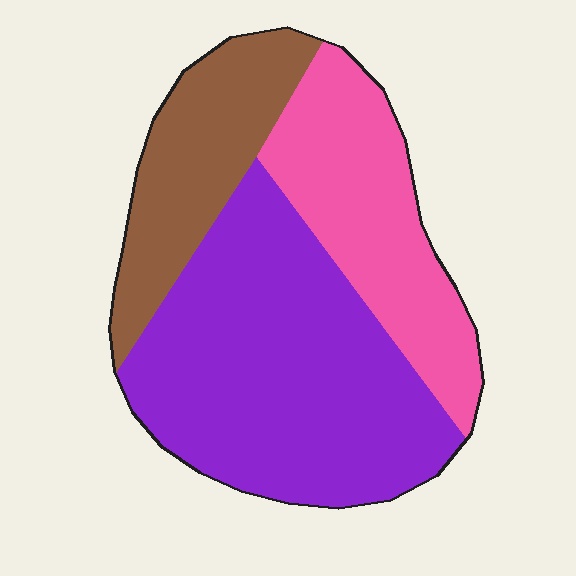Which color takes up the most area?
Purple, at roughly 50%.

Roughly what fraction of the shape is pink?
Pink takes up between a quarter and a half of the shape.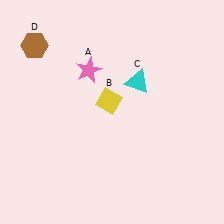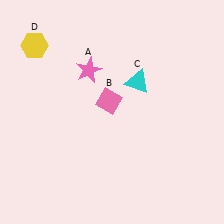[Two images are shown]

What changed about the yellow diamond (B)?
In Image 1, B is yellow. In Image 2, it changed to pink.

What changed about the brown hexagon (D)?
In Image 1, D is brown. In Image 2, it changed to yellow.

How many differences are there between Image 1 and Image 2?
There are 2 differences between the two images.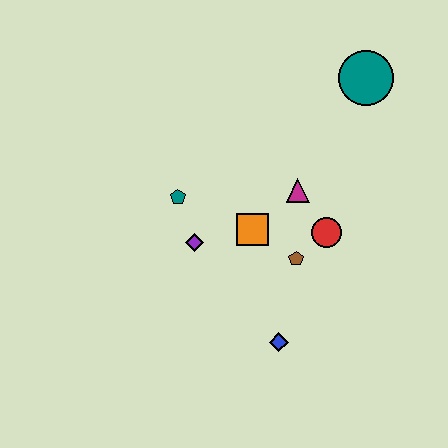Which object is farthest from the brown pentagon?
The teal circle is farthest from the brown pentagon.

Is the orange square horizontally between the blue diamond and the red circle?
No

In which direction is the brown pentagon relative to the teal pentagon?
The brown pentagon is to the right of the teal pentagon.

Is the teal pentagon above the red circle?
Yes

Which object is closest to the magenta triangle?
The red circle is closest to the magenta triangle.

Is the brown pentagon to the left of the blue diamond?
No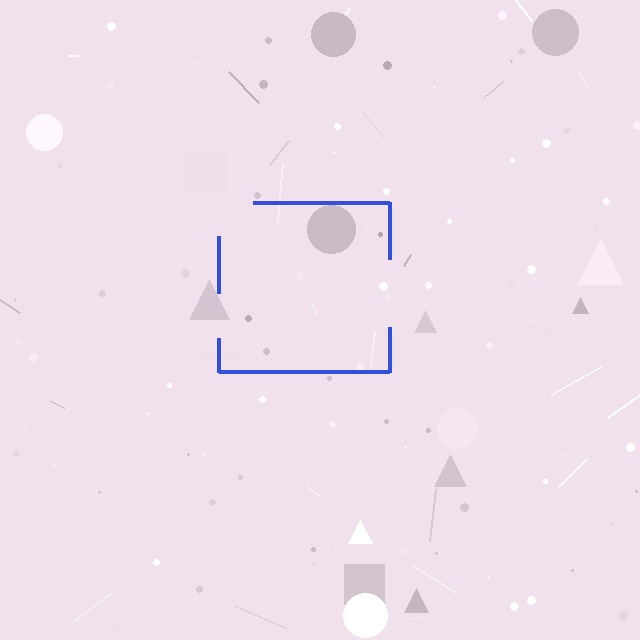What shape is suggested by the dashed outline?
The dashed outline suggests a square.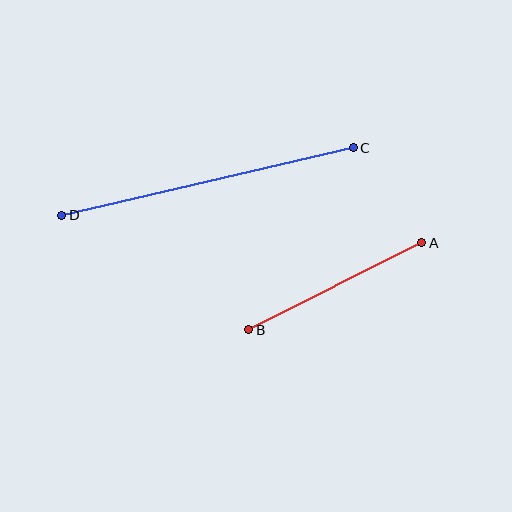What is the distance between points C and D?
The distance is approximately 299 pixels.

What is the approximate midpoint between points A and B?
The midpoint is at approximately (335, 286) pixels.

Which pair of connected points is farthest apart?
Points C and D are farthest apart.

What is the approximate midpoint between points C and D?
The midpoint is at approximately (207, 181) pixels.